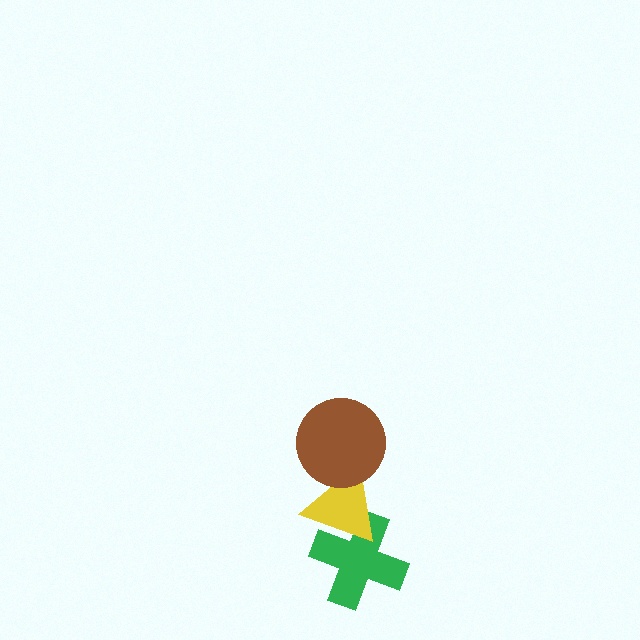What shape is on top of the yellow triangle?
The brown circle is on top of the yellow triangle.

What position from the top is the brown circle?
The brown circle is 1st from the top.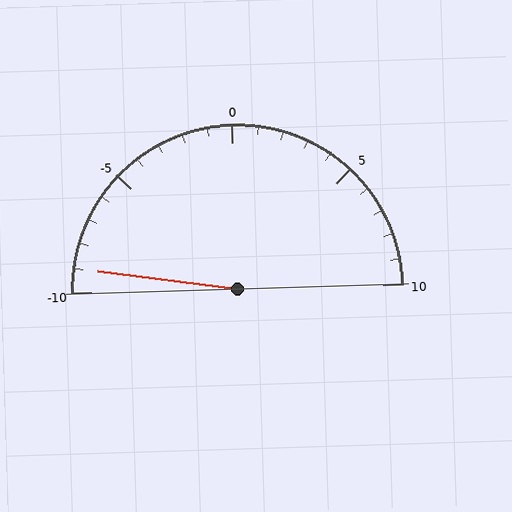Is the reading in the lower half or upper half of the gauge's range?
The reading is in the lower half of the range (-10 to 10).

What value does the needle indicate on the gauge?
The needle indicates approximately -9.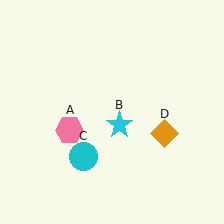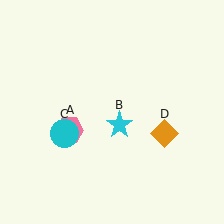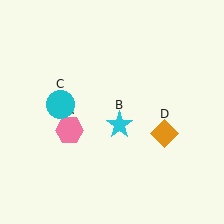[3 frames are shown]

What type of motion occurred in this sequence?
The cyan circle (object C) rotated clockwise around the center of the scene.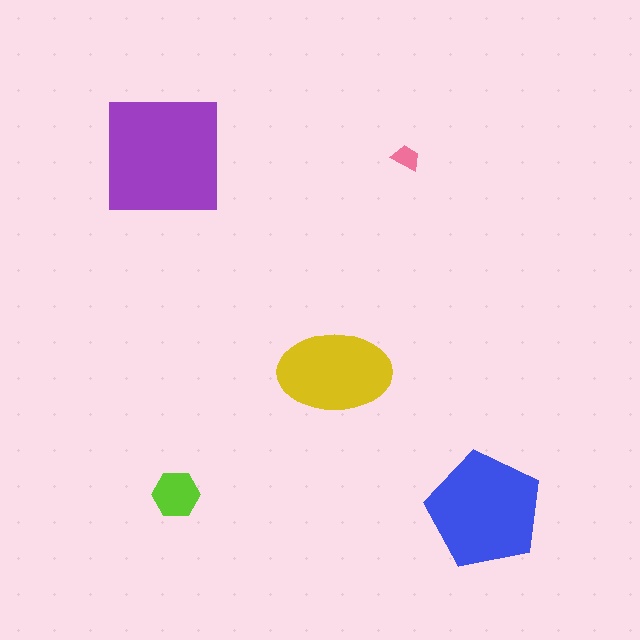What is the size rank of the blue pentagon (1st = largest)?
2nd.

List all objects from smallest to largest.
The pink trapezoid, the lime hexagon, the yellow ellipse, the blue pentagon, the purple square.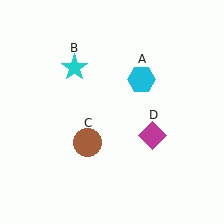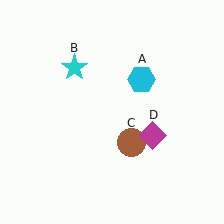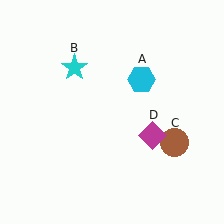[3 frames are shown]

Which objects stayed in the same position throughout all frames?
Cyan hexagon (object A) and cyan star (object B) and magenta diamond (object D) remained stationary.